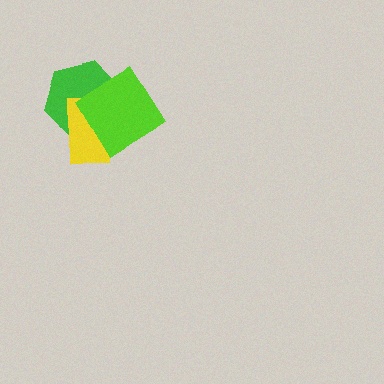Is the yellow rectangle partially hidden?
Yes, it is partially covered by another shape.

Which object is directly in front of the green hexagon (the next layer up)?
The yellow rectangle is directly in front of the green hexagon.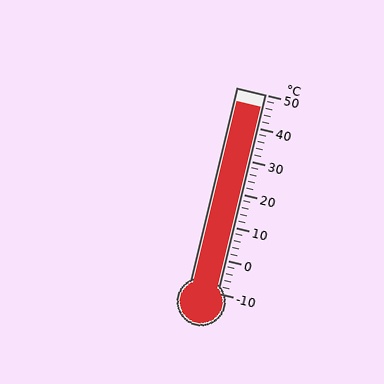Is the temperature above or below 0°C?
The temperature is above 0°C.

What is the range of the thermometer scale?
The thermometer scale ranges from -10°C to 50°C.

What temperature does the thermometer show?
The thermometer shows approximately 46°C.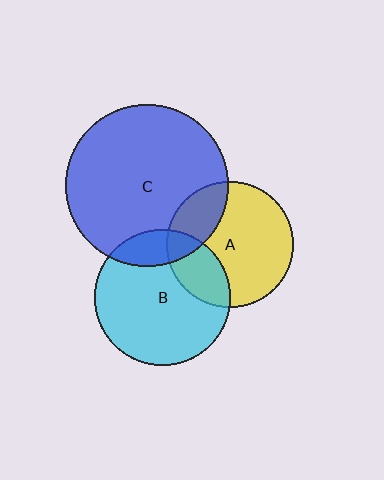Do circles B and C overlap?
Yes.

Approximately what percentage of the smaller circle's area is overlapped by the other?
Approximately 15%.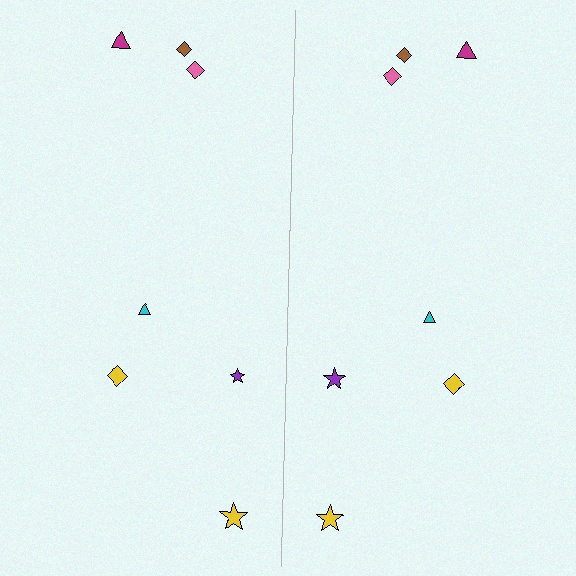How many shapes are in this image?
There are 14 shapes in this image.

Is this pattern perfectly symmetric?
No, the pattern is not perfectly symmetric. The purple star on the right side has a different size than its mirror counterpart.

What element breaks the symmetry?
The purple star on the right side has a different size than its mirror counterpart.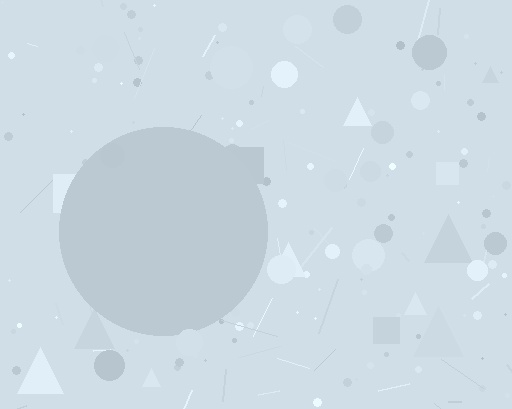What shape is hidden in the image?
A circle is hidden in the image.